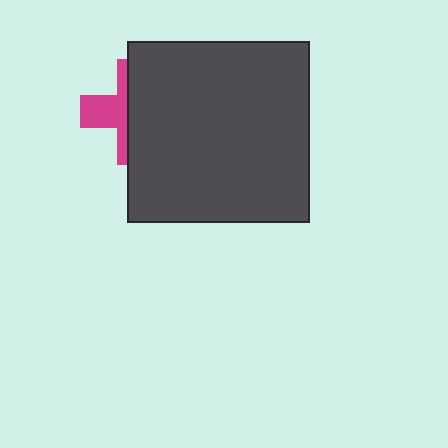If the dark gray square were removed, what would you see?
You would see the complete magenta cross.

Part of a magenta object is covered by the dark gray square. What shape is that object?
It is a cross.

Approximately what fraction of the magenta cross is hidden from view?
Roughly 60% of the magenta cross is hidden behind the dark gray square.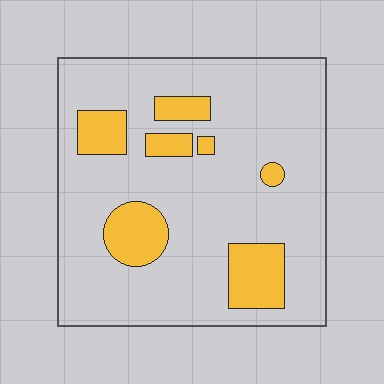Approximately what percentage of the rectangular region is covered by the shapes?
Approximately 20%.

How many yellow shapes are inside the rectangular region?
7.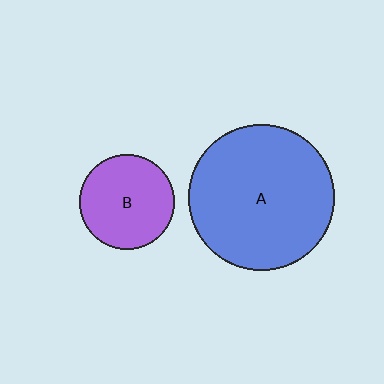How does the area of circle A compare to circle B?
Approximately 2.4 times.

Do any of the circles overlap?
No, none of the circles overlap.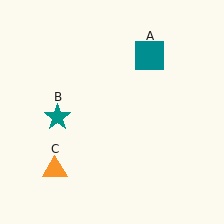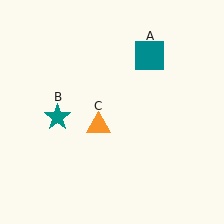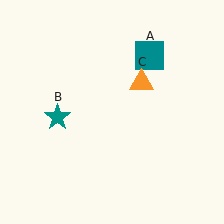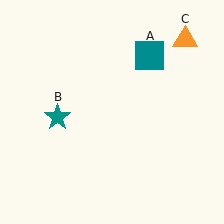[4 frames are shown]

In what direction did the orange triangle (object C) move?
The orange triangle (object C) moved up and to the right.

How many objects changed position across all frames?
1 object changed position: orange triangle (object C).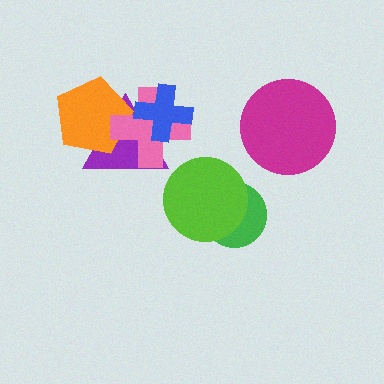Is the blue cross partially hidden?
No, no other shape covers it.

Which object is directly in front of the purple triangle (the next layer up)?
The orange pentagon is directly in front of the purple triangle.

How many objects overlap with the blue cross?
2 objects overlap with the blue cross.